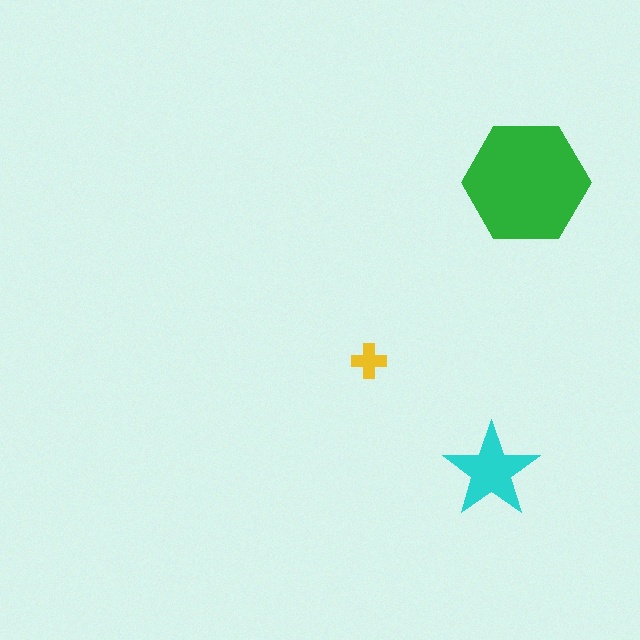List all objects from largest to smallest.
The green hexagon, the cyan star, the yellow cross.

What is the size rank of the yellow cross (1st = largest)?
3rd.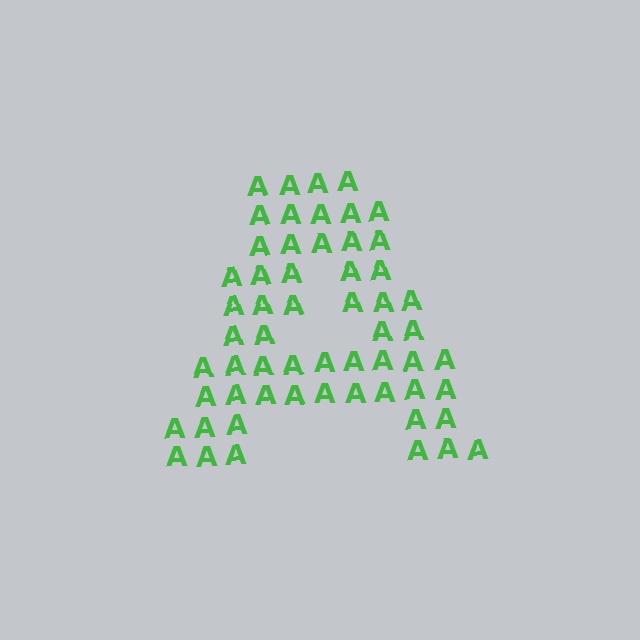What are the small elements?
The small elements are letter A's.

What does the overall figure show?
The overall figure shows the letter A.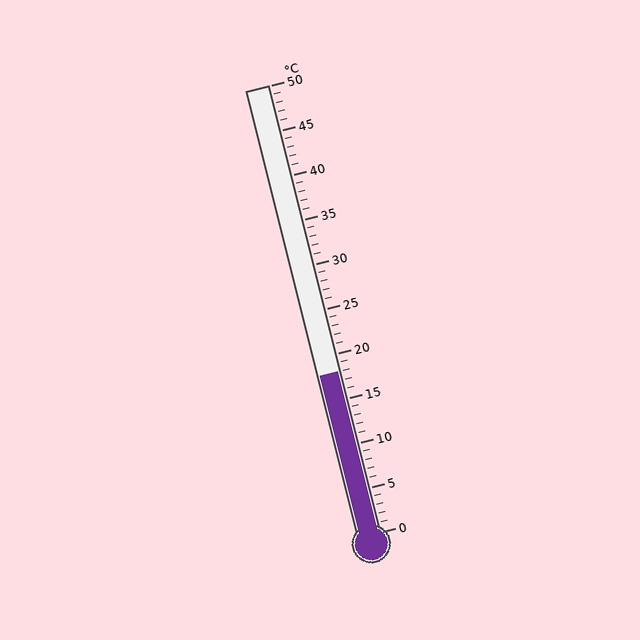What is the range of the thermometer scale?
The thermometer scale ranges from 0°C to 50°C.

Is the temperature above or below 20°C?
The temperature is below 20°C.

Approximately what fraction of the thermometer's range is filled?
The thermometer is filled to approximately 35% of its range.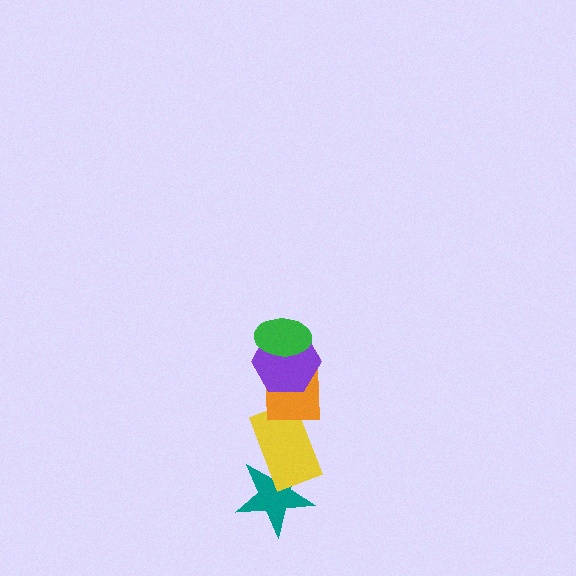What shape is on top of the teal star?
The yellow rectangle is on top of the teal star.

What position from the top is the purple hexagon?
The purple hexagon is 2nd from the top.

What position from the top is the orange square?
The orange square is 3rd from the top.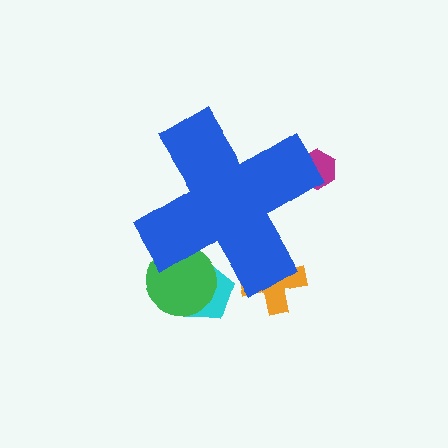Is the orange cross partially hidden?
Yes, the orange cross is partially hidden behind the blue cross.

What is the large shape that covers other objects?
A blue cross.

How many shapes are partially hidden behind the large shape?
4 shapes are partially hidden.